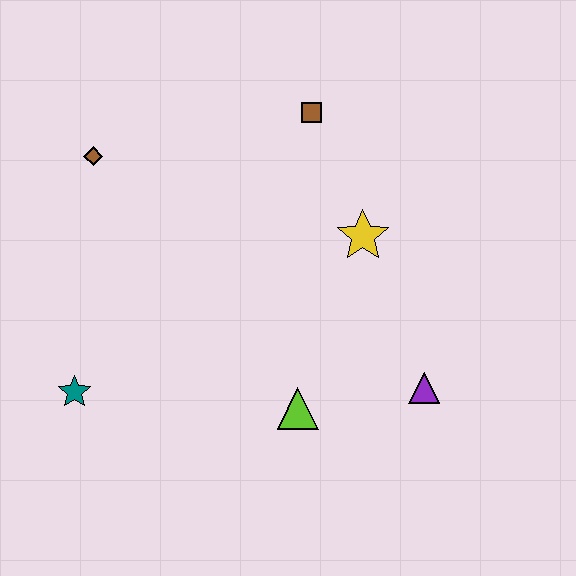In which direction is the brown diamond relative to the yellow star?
The brown diamond is to the left of the yellow star.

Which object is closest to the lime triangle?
The purple triangle is closest to the lime triangle.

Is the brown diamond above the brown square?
No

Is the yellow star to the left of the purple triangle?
Yes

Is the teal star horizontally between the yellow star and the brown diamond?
No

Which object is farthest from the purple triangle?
The brown diamond is farthest from the purple triangle.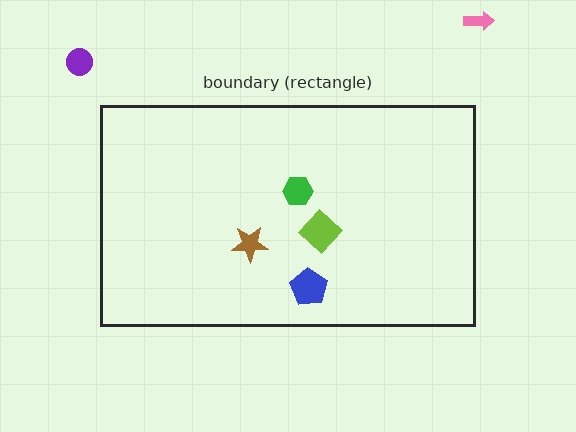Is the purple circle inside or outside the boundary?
Outside.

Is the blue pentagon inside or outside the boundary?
Inside.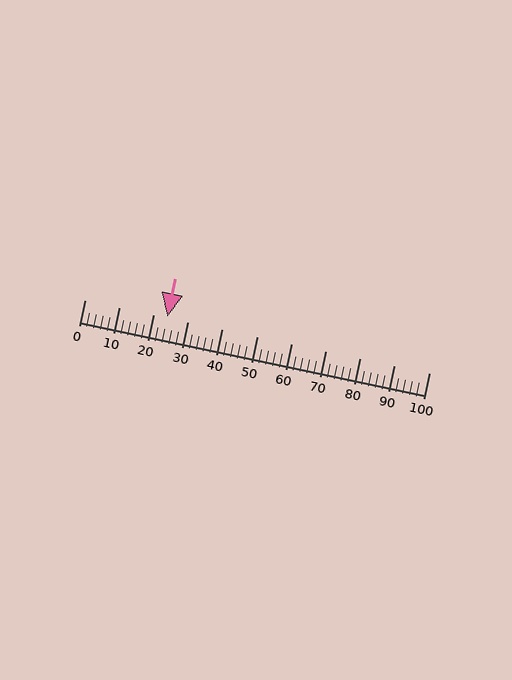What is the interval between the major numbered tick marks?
The major tick marks are spaced 10 units apart.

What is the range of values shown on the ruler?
The ruler shows values from 0 to 100.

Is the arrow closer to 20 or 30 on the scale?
The arrow is closer to 20.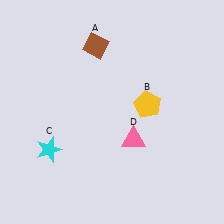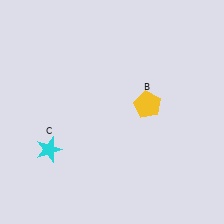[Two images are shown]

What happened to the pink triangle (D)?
The pink triangle (D) was removed in Image 2. It was in the bottom-right area of Image 1.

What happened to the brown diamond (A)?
The brown diamond (A) was removed in Image 2. It was in the top-left area of Image 1.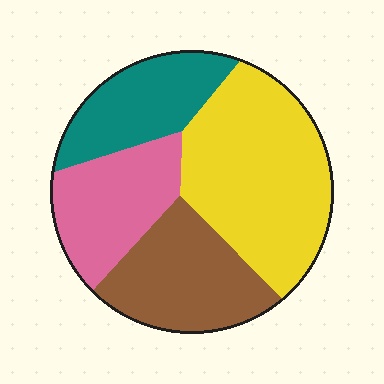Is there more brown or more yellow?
Yellow.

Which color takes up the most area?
Yellow, at roughly 40%.